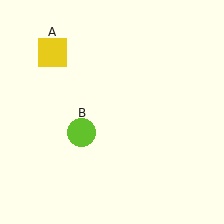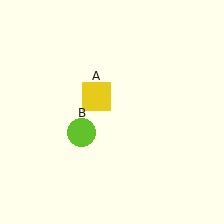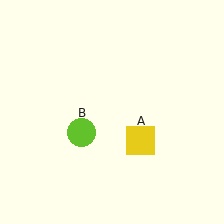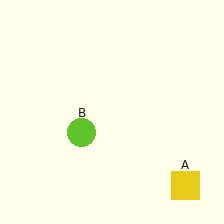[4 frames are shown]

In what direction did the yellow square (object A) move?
The yellow square (object A) moved down and to the right.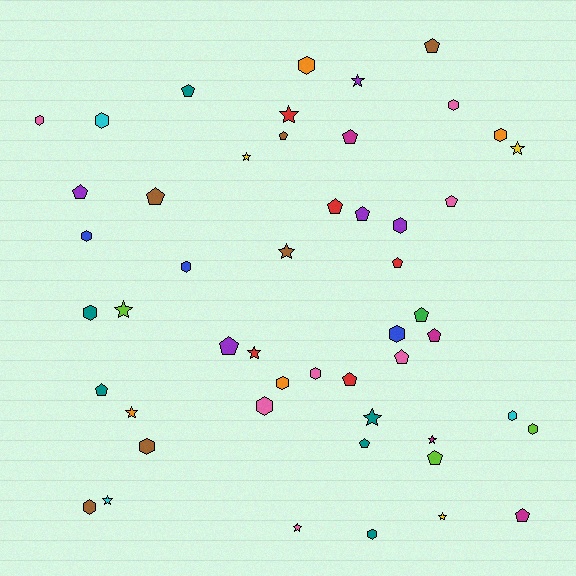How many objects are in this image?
There are 50 objects.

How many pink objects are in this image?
There are 7 pink objects.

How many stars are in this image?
There are 13 stars.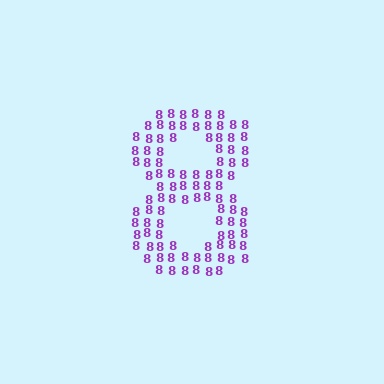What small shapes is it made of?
It is made of small digit 8's.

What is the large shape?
The large shape is the digit 8.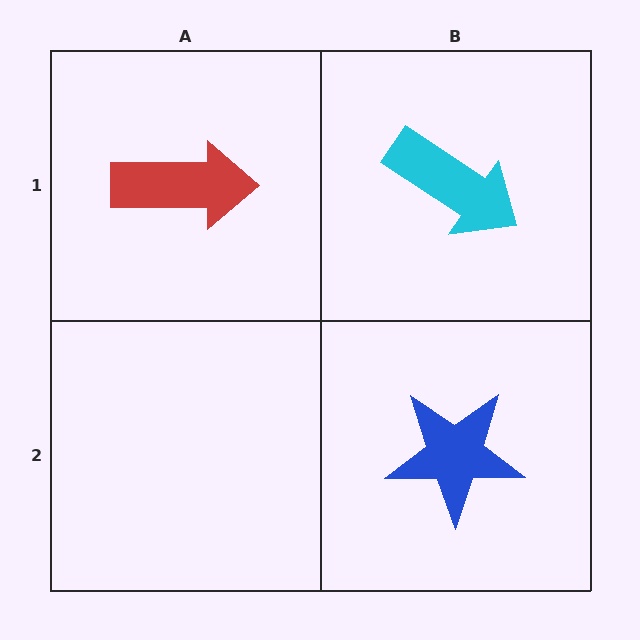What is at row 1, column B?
A cyan arrow.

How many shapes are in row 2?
1 shape.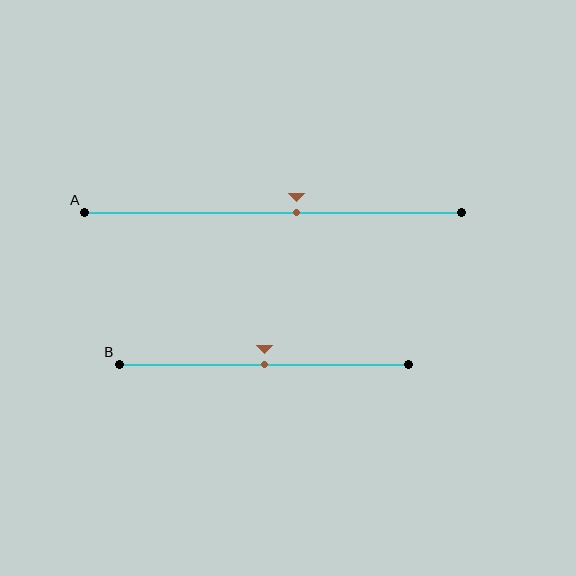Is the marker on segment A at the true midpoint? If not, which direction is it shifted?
No, the marker on segment A is shifted to the right by about 6% of the segment length.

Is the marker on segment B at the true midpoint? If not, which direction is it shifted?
Yes, the marker on segment B is at the true midpoint.